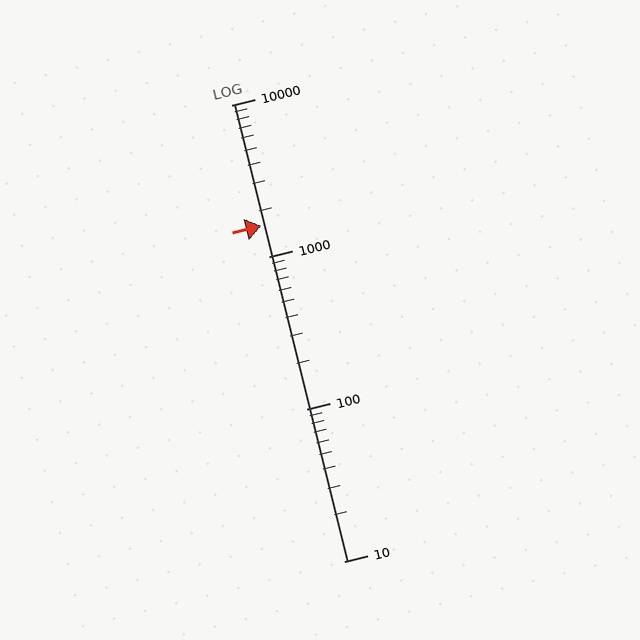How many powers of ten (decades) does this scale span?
The scale spans 3 decades, from 10 to 10000.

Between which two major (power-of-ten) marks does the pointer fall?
The pointer is between 1000 and 10000.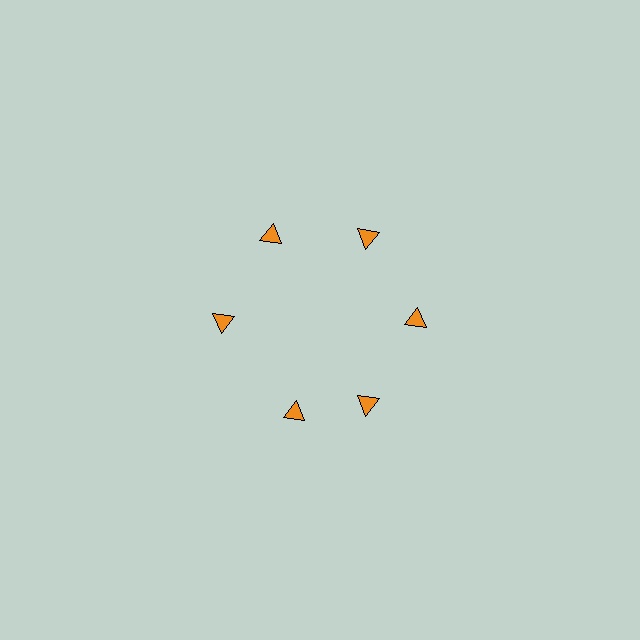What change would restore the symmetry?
The symmetry would be restored by rotating it back into even spacing with its neighbors so that all 6 triangles sit at equal angles and equal distance from the center.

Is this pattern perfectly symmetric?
No. The 6 orange triangles are arranged in a ring, but one element near the 7 o'clock position is rotated out of alignment along the ring, breaking the 6-fold rotational symmetry.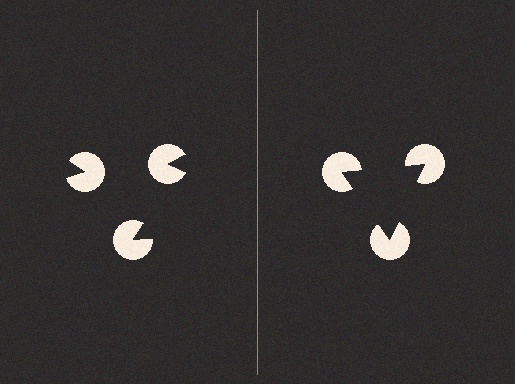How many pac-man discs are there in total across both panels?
6 — 3 on each side.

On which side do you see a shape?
An illusory triangle appears on the right side. On the left side the wedge cuts are rotated, so no coherent shape forms.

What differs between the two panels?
The pac-man discs are positioned identically on both sides; only the wedge orientations differ. On the right they align to a triangle; on the left they are misaligned.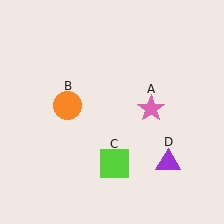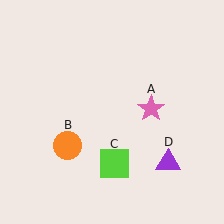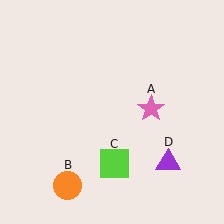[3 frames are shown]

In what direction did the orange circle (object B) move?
The orange circle (object B) moved down.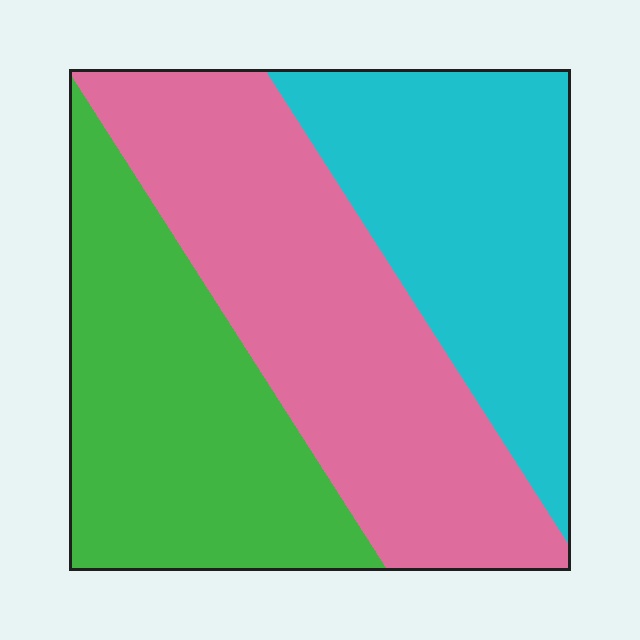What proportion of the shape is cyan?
Cyan covers roughly 30% of the shape.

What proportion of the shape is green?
Green covers around 30% of the shape.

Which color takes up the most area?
Pink, at roughly 40%.